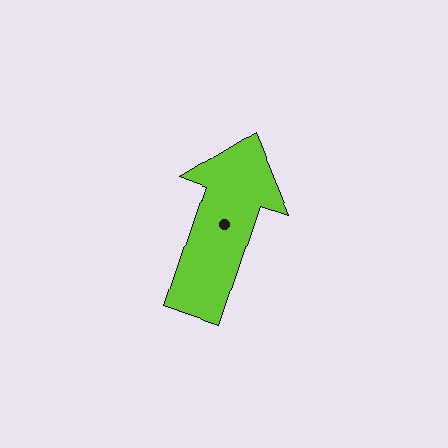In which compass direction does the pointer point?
North.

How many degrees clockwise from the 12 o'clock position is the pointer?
Approximately 18 degrees.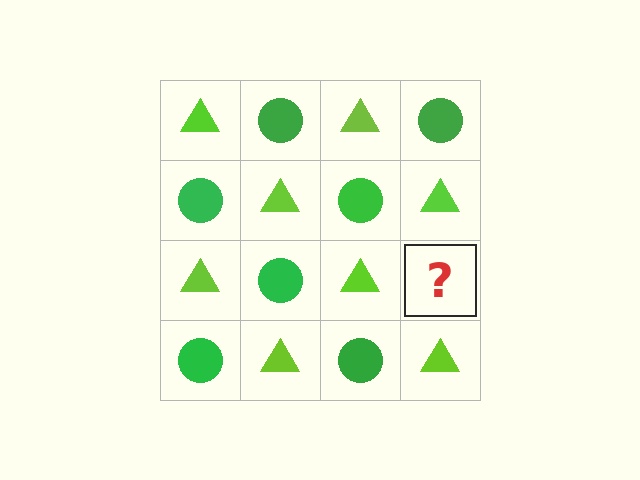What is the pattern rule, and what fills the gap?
The rule is that it alternates lime triangle and green circle in a checkerboard pattern. The gap should be filled with a green circle.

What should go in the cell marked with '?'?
The missing cell should contain a green circle.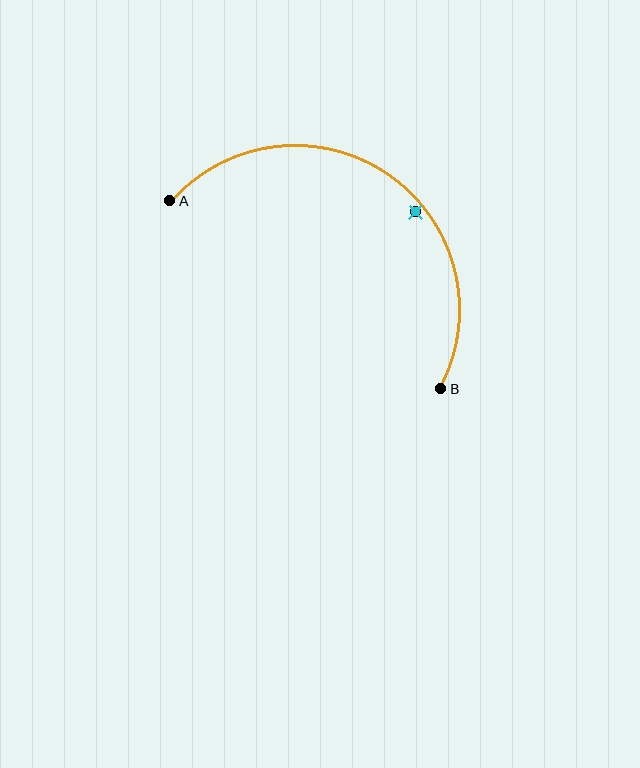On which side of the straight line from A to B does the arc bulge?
The arc bulges above and to the right of the straight line connecting A and B.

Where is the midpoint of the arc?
The arc midpoint is the point on the curve farthest from the straight line joining A and B. It sits above and to the right of that line.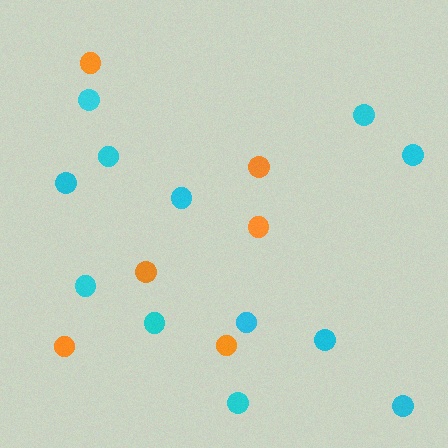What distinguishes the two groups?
There are 2 groups: one group of cyan circles (12) and one group of orange circles (6).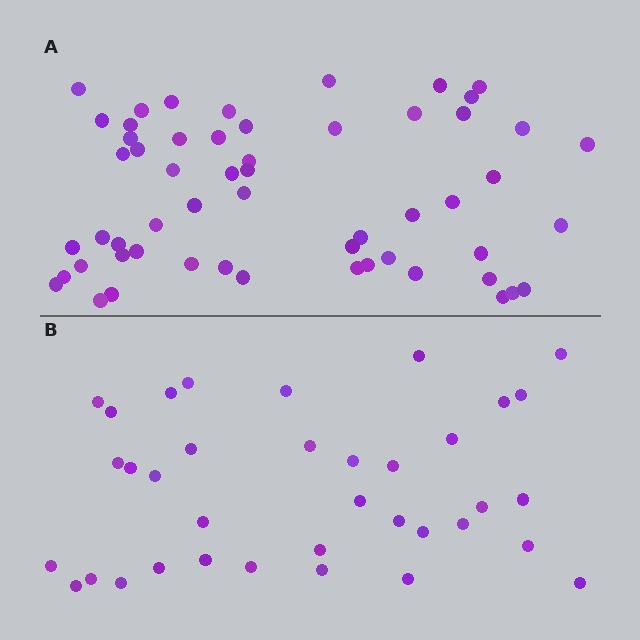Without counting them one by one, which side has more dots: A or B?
Region A (the top region) has more dots.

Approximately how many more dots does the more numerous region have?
Region A has approximately 20 more dots than region B.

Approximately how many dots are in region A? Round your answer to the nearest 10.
About 60 dots. (The exact count is 56, which rounds to 60.)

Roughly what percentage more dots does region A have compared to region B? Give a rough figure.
About 55% more.